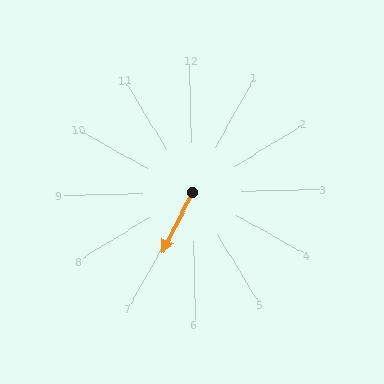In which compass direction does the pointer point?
Southwest.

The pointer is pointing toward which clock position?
Roughly 7 o'clock.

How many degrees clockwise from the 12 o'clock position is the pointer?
Approximately 208 degrees.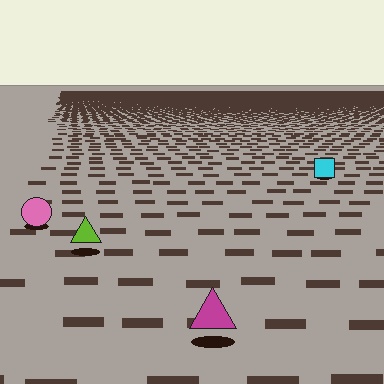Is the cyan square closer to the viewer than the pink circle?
No. The pink circle is closer — you can tell from the texture gradient: the ground texture is coarser near it.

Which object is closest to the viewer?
The magenta triangle is closest. The texture marks near it are larger and more spread out.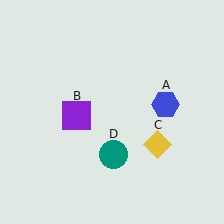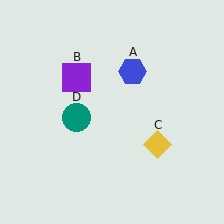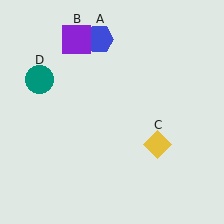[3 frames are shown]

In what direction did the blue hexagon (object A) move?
The blue hexagon (object A) moved up and to the left.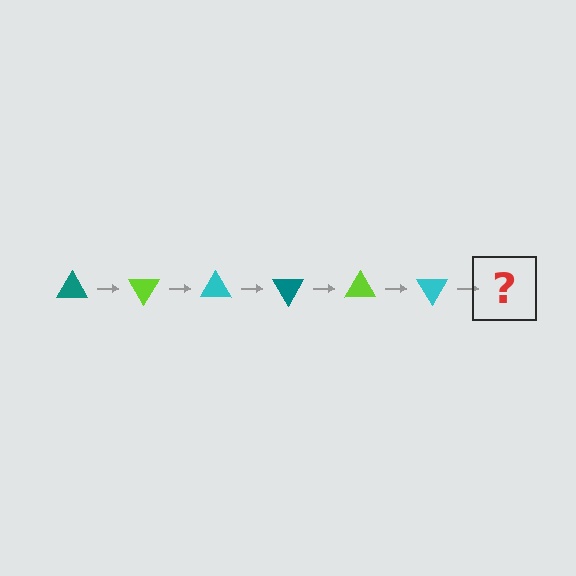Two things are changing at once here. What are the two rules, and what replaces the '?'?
The two rules are that it rotates 60 degrees each step and the color cycles through teal, lime, and cyan. The '?' should be a teal triangle, rotated 360 degrees from the start.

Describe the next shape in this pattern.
It should be a teal triangle, rotated 360 degrees from the start.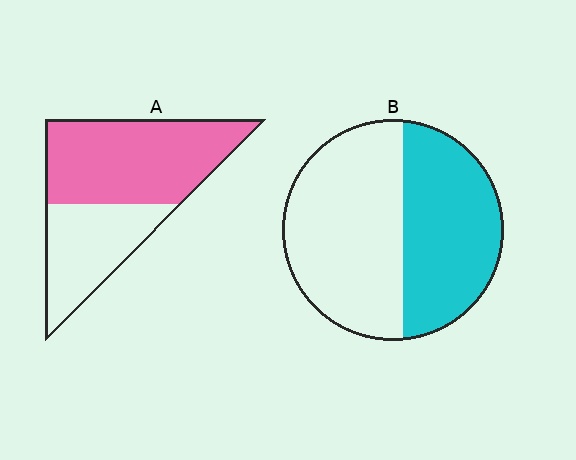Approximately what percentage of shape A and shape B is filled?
A is approximately 60% and B is approximately 45%.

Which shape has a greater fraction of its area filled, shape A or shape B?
Shape A.